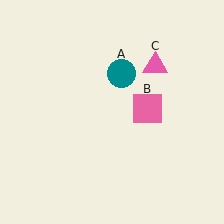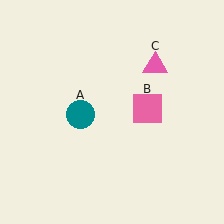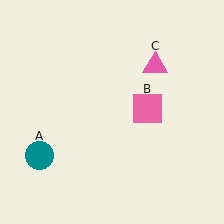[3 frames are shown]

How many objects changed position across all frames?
1 object changed position: teal circle (object A).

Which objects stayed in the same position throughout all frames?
Pink square (object B) and pink triangle (object C) remained stationary.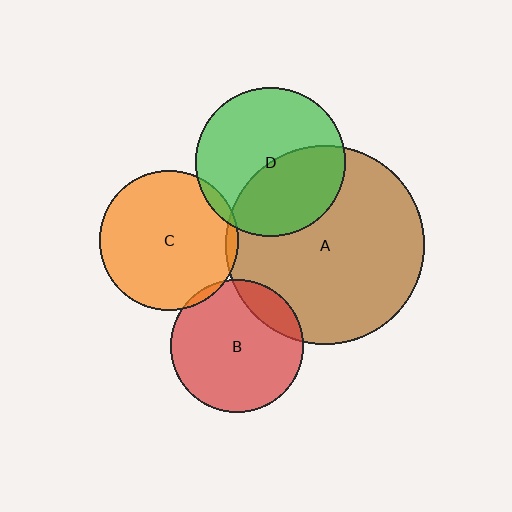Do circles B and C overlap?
Yes.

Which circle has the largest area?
Circle A (brown).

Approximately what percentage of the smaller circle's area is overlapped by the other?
Approximately 5%.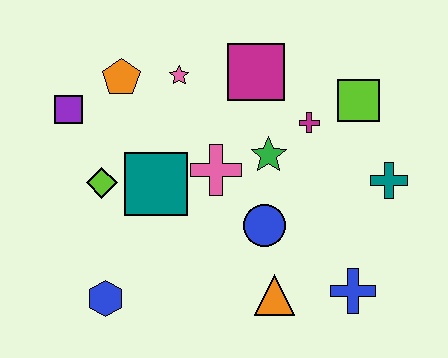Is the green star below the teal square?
No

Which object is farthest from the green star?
The blue hexagon is farthest from the green star.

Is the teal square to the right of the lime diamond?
Yes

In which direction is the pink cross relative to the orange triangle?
The pink cross is above the orange triangle.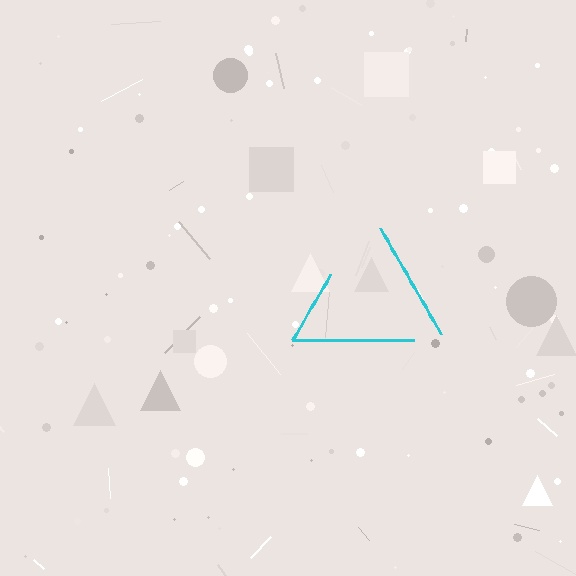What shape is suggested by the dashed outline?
The dashed outline suggests a triangle.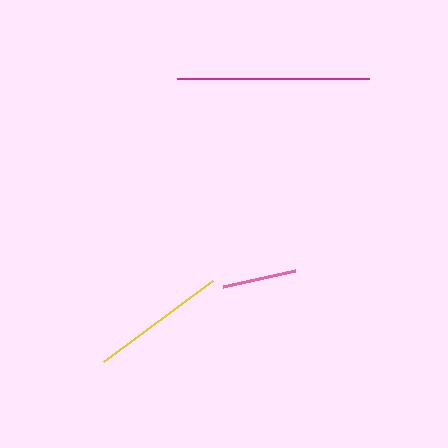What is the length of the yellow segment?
The yellow segment is approximately 136 pixels long.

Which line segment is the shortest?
The pink line is the shortest at approximately 74 pixels.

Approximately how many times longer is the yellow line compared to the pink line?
The yellow line is approximately 1.8 times the length of the pink line.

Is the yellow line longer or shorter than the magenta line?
The magenta line is longer than the yellow line.